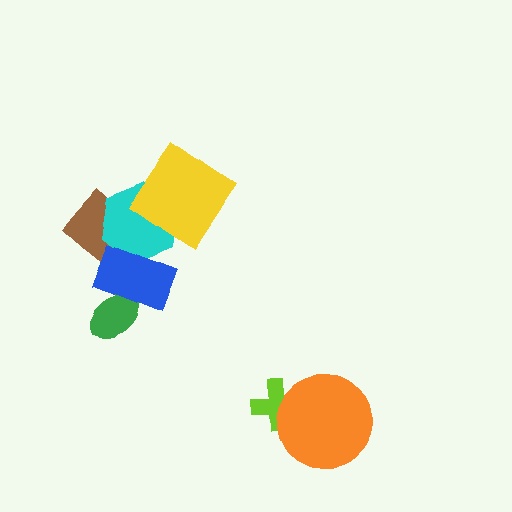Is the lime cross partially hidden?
Yes, it is partially covered by another shape.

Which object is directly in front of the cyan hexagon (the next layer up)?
The yellow diamond is directly in front of the cyan hexagon.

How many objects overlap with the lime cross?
1 object overlaps with the lime cross.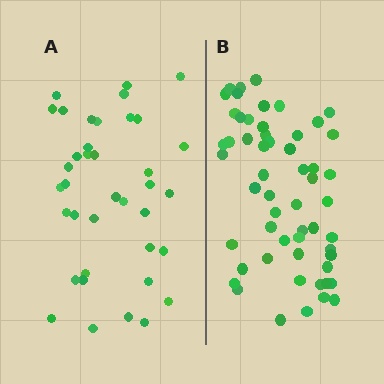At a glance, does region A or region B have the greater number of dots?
Region B (the right region) has more dots.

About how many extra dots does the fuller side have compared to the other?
Region B has approximately 20 more dots than region A.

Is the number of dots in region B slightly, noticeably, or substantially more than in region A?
Region B has substantially more. The ratio is roughly 1.5 to 1.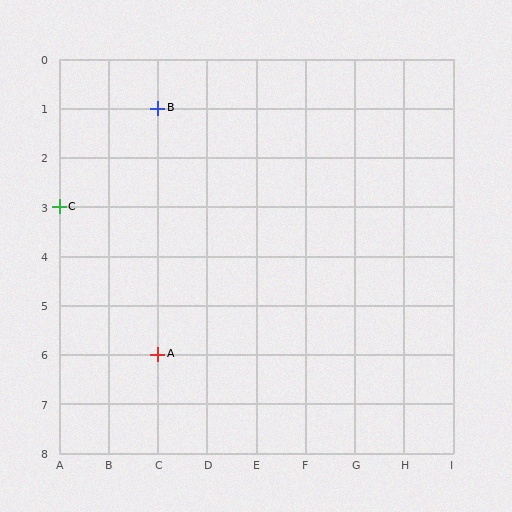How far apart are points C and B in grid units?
Points C and B are 2 columns and 2 rows apart (about 2.8 grid units diagonally).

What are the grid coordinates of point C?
Point C is at grid coordinates (A, 3).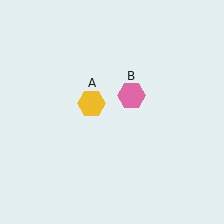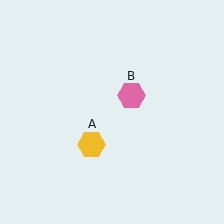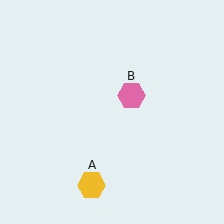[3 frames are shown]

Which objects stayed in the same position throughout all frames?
Pink hexagon (object B) remained stationary.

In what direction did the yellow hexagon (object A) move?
The yellow hexagon (object A) moved down.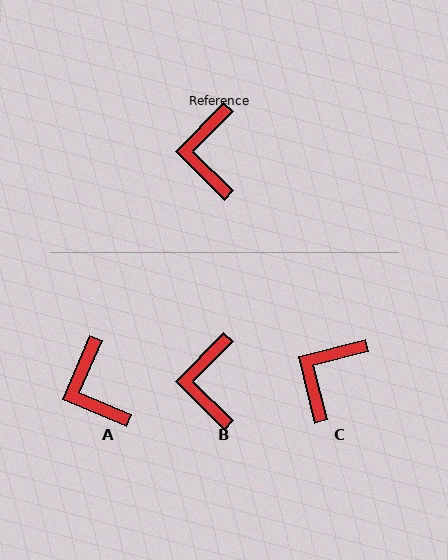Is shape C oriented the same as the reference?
No, it is off by about 31 degrees.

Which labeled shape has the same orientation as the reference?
B.